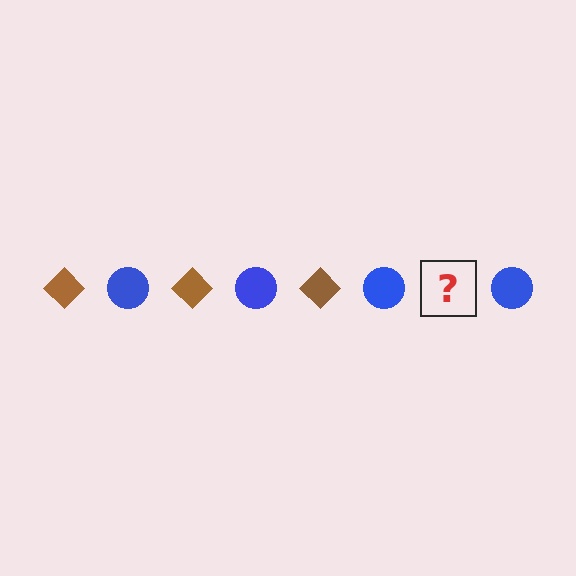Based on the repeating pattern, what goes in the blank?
The blank should be a brown diamond.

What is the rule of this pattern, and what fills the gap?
The rule is that the pattern alternates between brown diamond and blue circle. The gap should be filled with a brown diamond.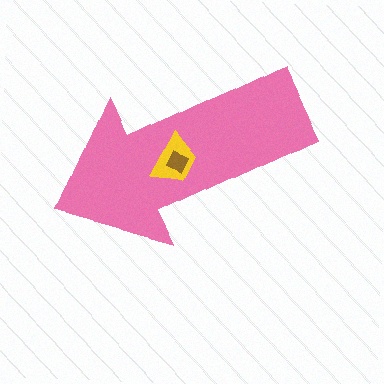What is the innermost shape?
The brown diamond.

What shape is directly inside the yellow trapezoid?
The brown diamond.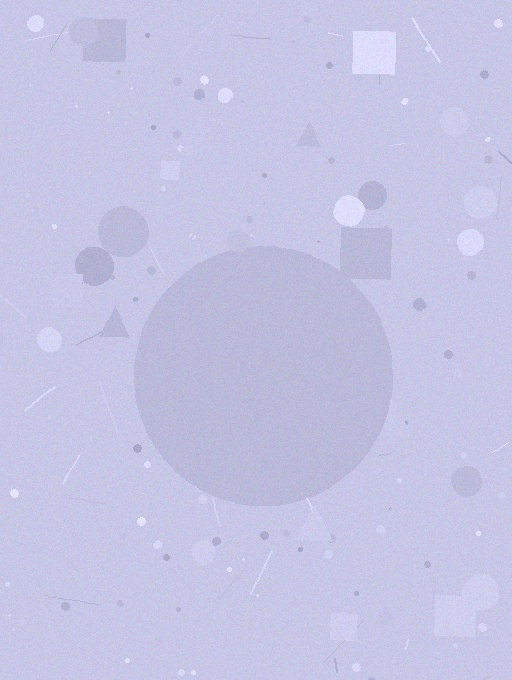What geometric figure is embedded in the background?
A circle is embedded in the background.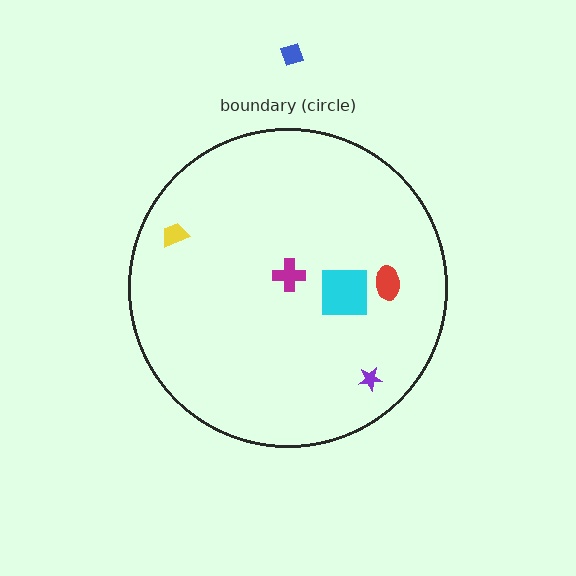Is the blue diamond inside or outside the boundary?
Outside.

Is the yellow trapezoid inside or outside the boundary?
Inside.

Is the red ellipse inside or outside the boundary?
Inside.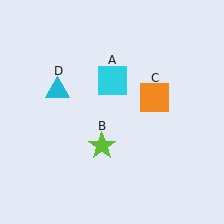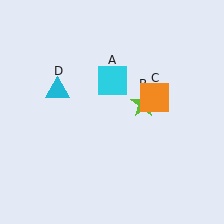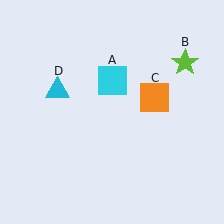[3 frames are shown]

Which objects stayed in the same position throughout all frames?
Cyan square (object A) and orange square (object C) and cyan triangle (object D) remained stationary.